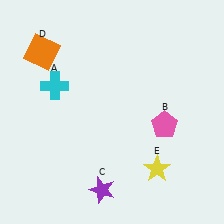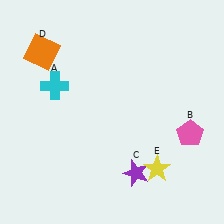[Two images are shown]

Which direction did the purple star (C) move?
The purple star (C) moved right.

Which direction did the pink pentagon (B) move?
The pink pentagon (B) moved right.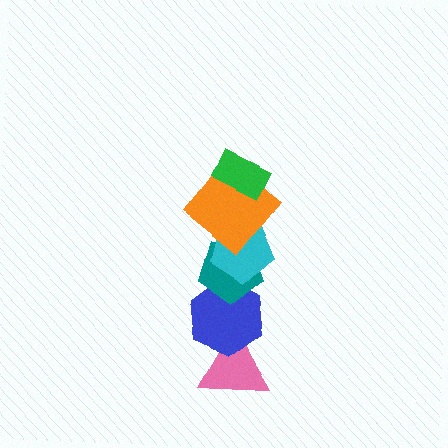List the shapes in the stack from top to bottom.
From top to bottom: the green rectangle, the orange diamond, the cyan pentagon, the teal pentagon, the blue hexagon, the pink triangle.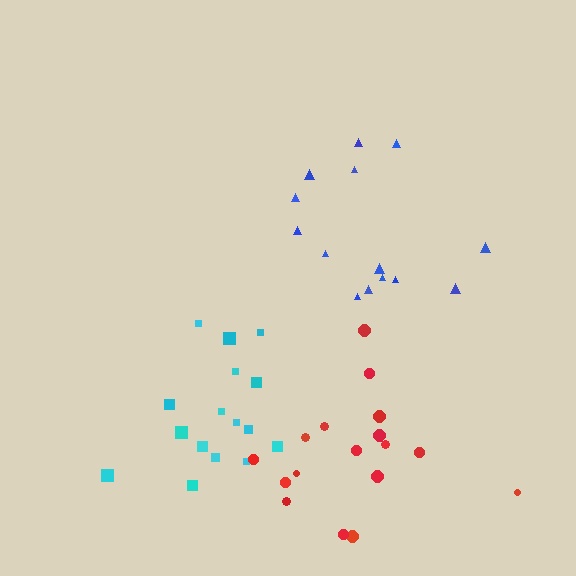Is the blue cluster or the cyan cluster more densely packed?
Cyan.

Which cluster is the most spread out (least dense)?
Blue.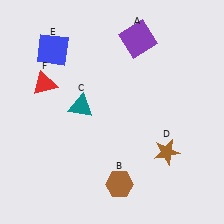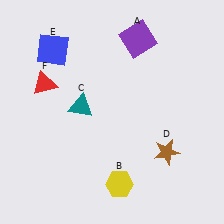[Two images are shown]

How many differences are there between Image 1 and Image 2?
There is 1 difference between the two images.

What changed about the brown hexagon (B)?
In Image 1, B is brown. In Image 2, it changed to yellow.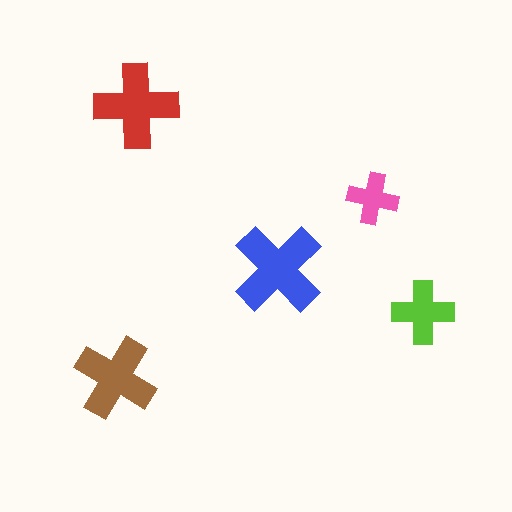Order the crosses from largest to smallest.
the blue one, the red one, the brown one, the lime one, the pink one.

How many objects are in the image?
There are 5 objects in the image.